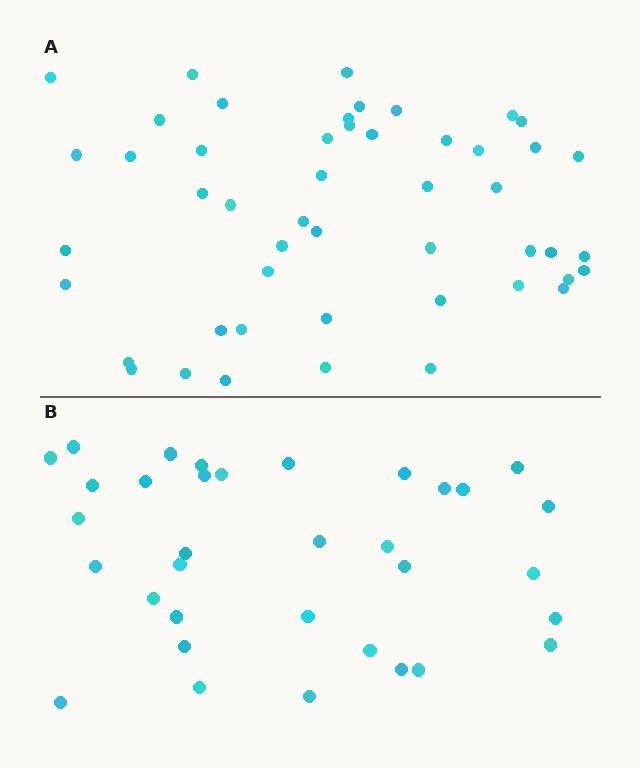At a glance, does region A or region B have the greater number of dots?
Region A (the top region) has more dots.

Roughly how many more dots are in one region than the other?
Region A has approximately 15 more dots than region B.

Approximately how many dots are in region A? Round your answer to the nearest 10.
About 50 dots. (The exact count is 49, which rounds to 50.)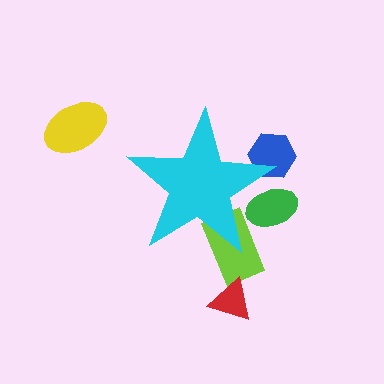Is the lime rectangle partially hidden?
Yes, the lime rectangle is partially hidden behind the cyan star.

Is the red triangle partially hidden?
No, the red triangle is fully visible.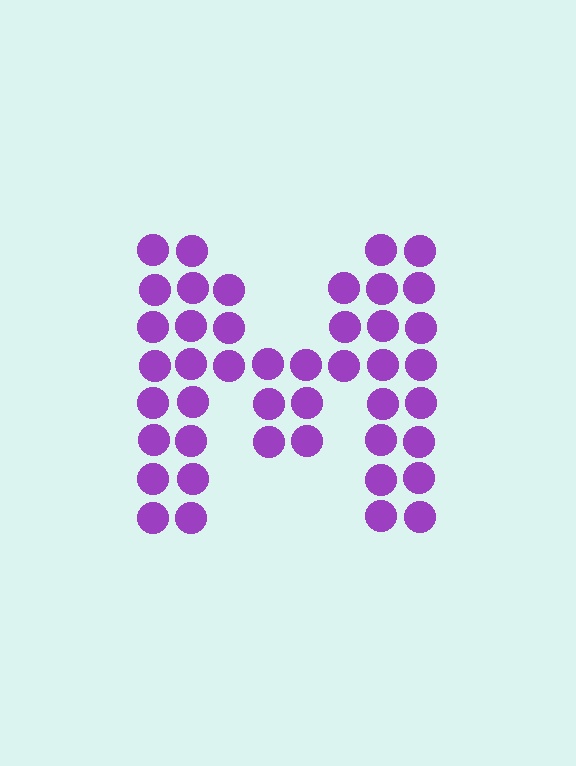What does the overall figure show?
The overall figure shows the letter M.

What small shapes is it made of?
It is made of small circles.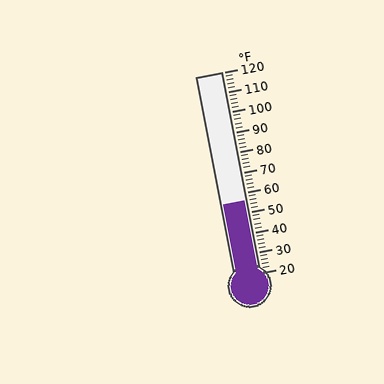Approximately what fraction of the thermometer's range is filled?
The thermometer is filled to approximately 35% of its range.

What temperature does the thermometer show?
The thermometer shows approximately 56°F.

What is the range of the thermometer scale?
The thermometer scale ranges from 20°F to 120°F.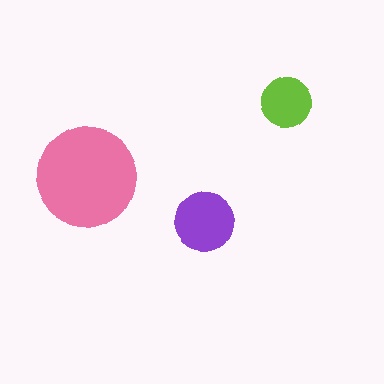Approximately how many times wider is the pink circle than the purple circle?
About 1.5 times wider.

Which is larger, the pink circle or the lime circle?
The pink one.